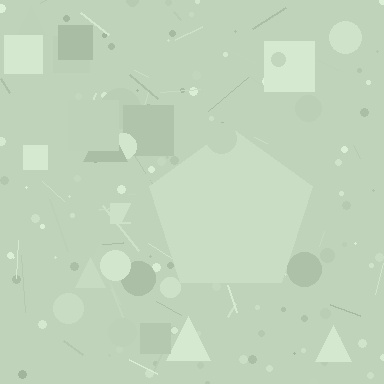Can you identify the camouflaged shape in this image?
The camouflaged shape is a pentagon.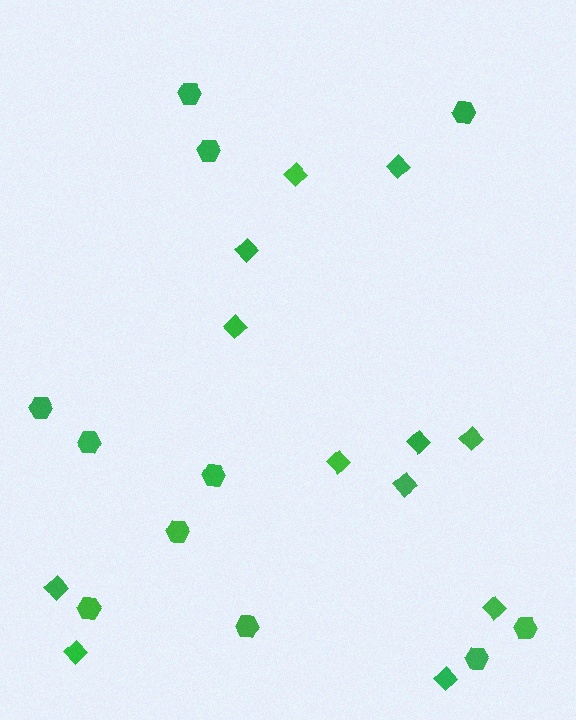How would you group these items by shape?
There are 2 groups: one group of diamonds (12) and one group of hexagons (11).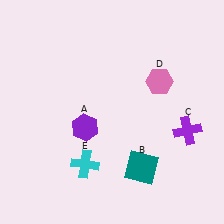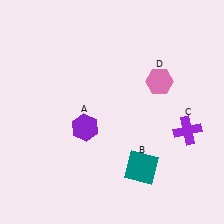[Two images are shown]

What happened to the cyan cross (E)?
The cyan cross (E) was removed in Image 2. It was in the bottom-left area of Image 1.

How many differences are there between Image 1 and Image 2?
There is 1 difference between the two images.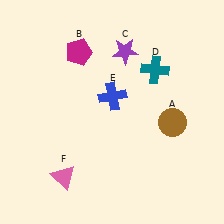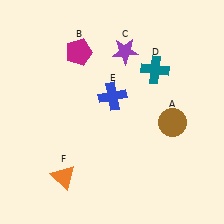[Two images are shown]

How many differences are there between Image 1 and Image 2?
There is 1 difference between the two images.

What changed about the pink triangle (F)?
In Image 1, F is pink. In Image 2, it changed to orange.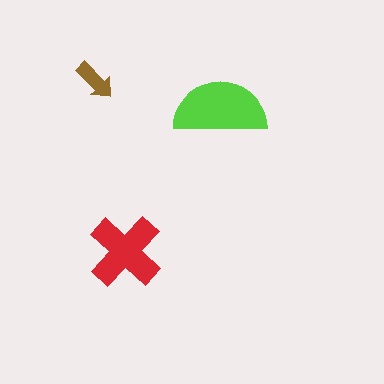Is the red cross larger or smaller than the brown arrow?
Larger.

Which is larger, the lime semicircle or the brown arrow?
The lime semicircle.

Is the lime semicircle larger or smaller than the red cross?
Larger.